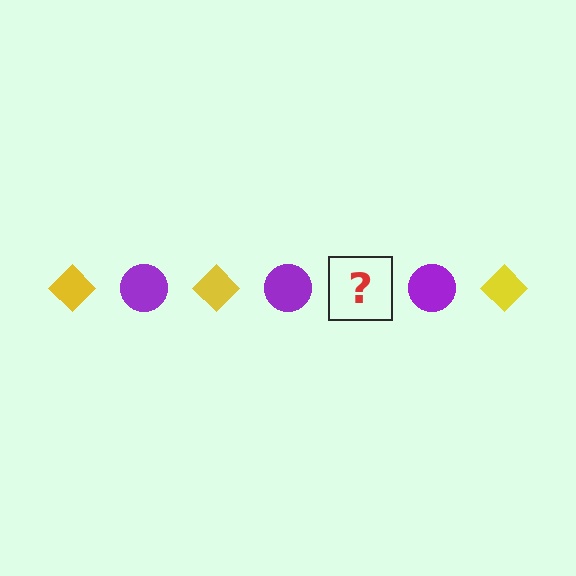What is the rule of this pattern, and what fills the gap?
The rule is that the pattern alternates between yellow diamond and purple circle. The gap should be filled with a yellow diamond.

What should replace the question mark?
The question mark should be replaced with a yellow diamond.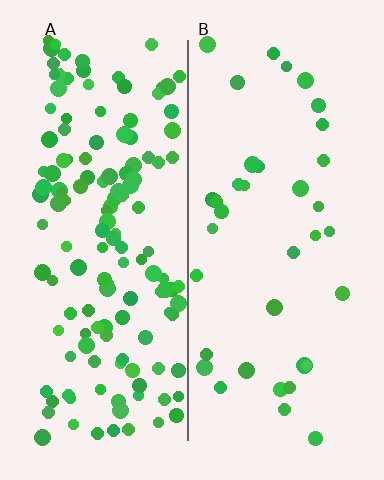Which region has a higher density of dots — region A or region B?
A (the left).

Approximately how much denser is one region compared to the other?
Approximately 3.7× — region A over region B.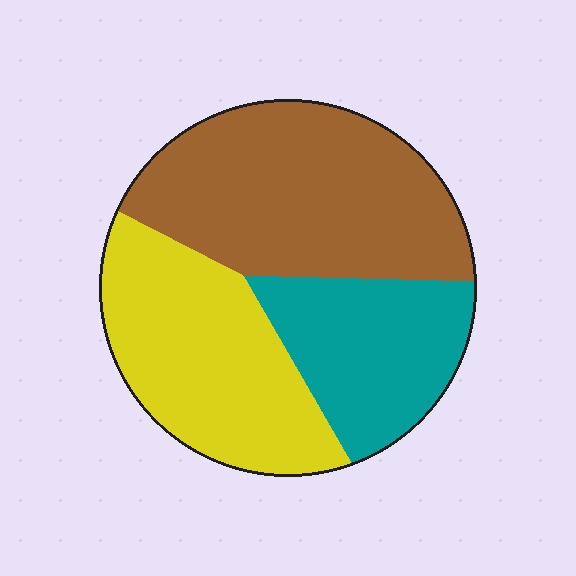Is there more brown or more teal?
Brown.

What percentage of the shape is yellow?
Yellow covers around 35% of the shape.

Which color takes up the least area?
Teal, at roughly 25%.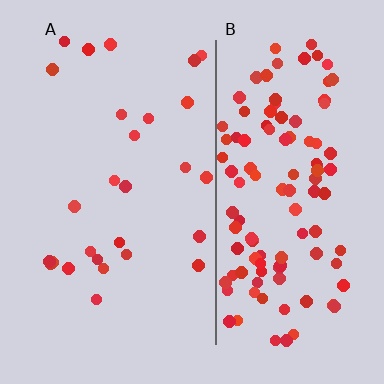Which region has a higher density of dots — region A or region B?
B (the right).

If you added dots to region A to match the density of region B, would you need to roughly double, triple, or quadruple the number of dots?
Approximately quadruple.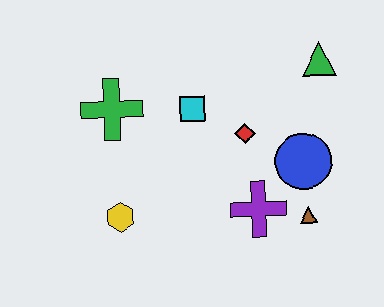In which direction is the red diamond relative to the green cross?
The red diamond is to the right of the green cross.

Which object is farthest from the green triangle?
The yellow hexagon is farthest from the green triangle.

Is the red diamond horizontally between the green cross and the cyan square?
No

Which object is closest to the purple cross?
The brown triangle is closest to the purple cross.